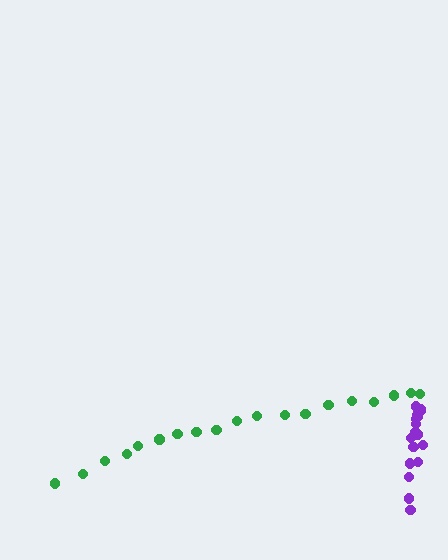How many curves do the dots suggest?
There are 2 distinct paths.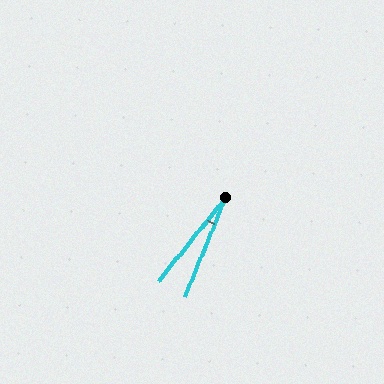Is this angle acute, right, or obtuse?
It is acute.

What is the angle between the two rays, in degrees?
Approximately 16 degrees.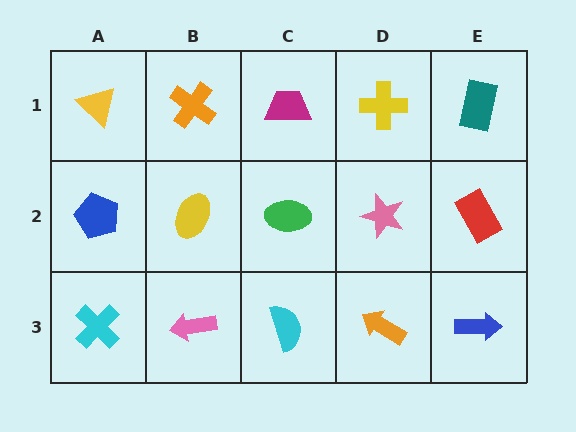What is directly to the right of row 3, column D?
A blue arrow.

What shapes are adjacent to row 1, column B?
A yellow ellipse (row 2, column B), a yellow triangle (row 1, column A), a magenta trapezoid (row 1, column C).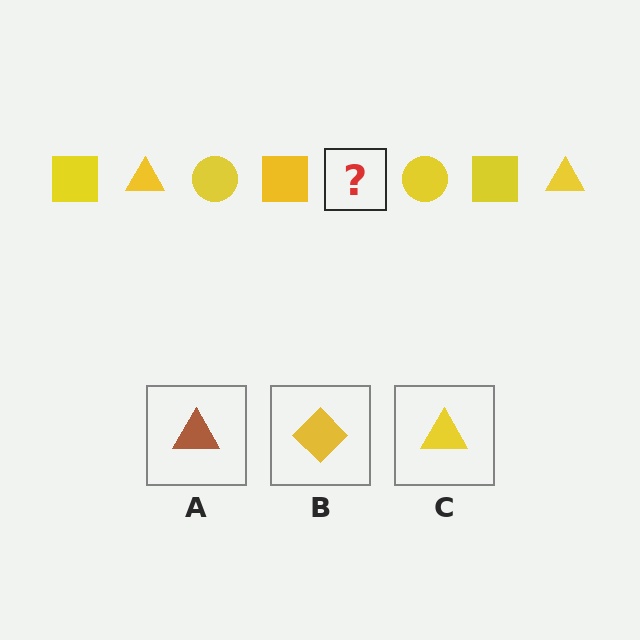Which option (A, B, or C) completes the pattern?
C.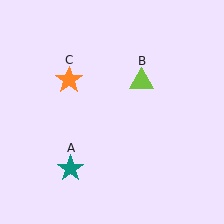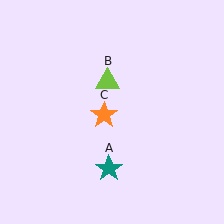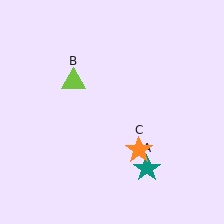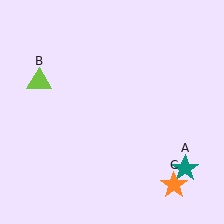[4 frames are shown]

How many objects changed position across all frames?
3 objects changed position: teal star (object A), lime triangle (object B), orange star (object C).